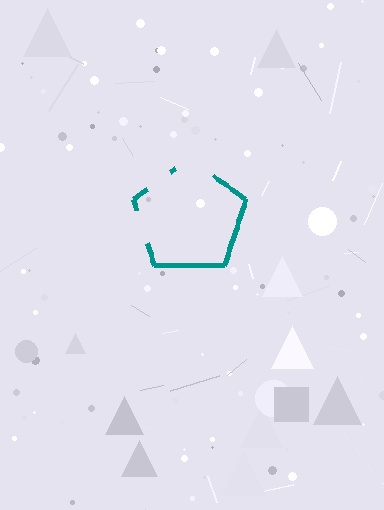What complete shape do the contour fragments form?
The contour fragments form a pentagon.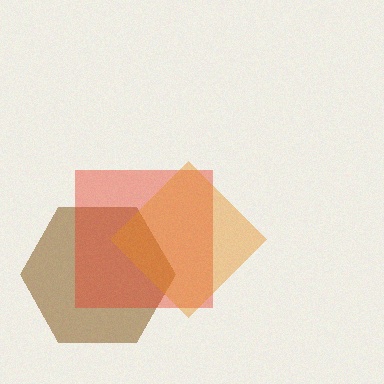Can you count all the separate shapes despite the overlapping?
Yes, there are 3 separate shapes.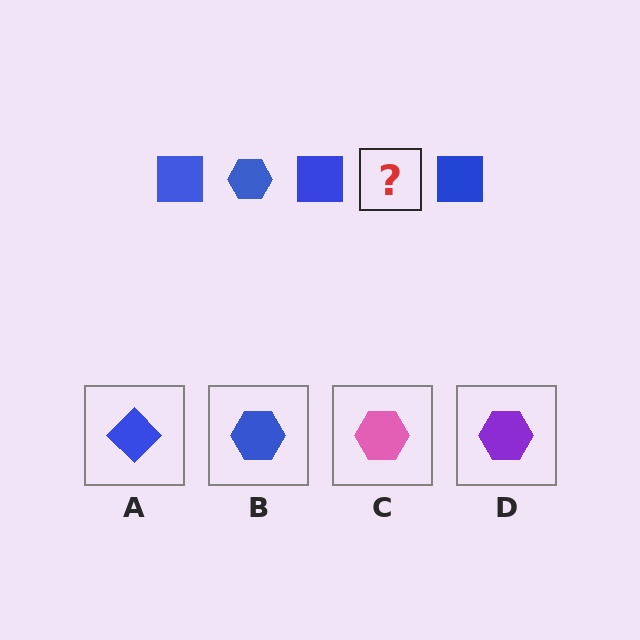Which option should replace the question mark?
Option B.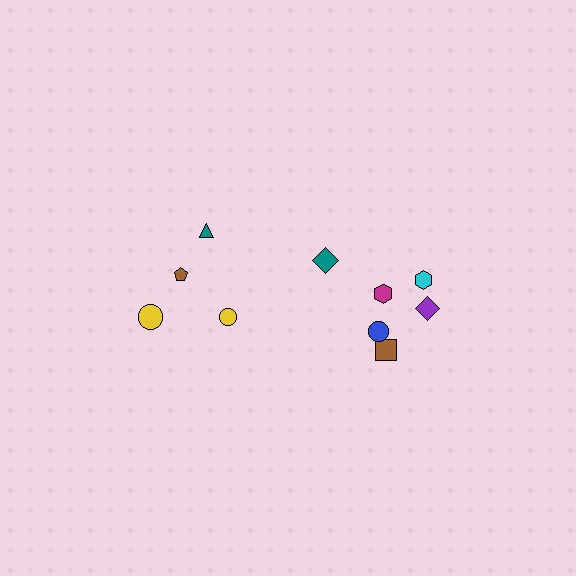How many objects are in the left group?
There are 4 objects.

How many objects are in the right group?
There are 7 objects.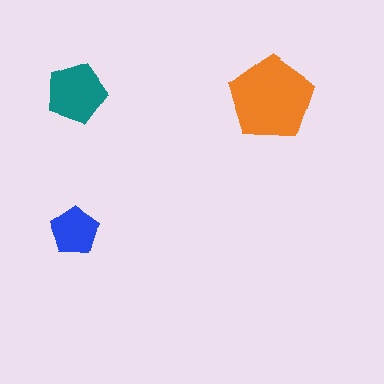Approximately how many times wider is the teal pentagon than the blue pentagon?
About 1.5 times wider.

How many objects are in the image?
There are 3 objects in the image.